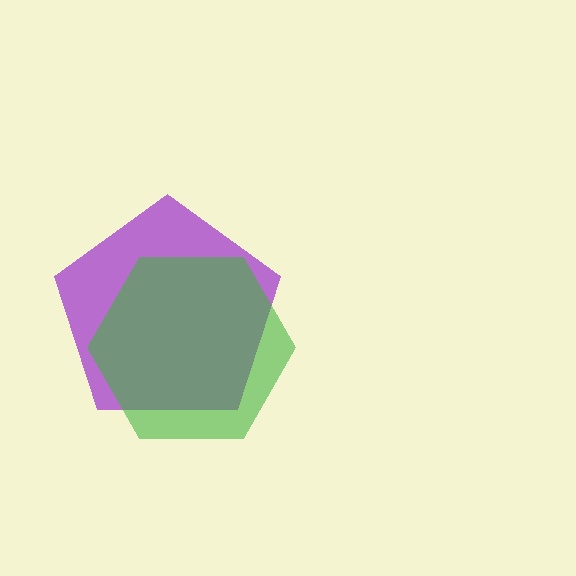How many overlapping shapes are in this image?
There are 2 overlapping shapes in the image.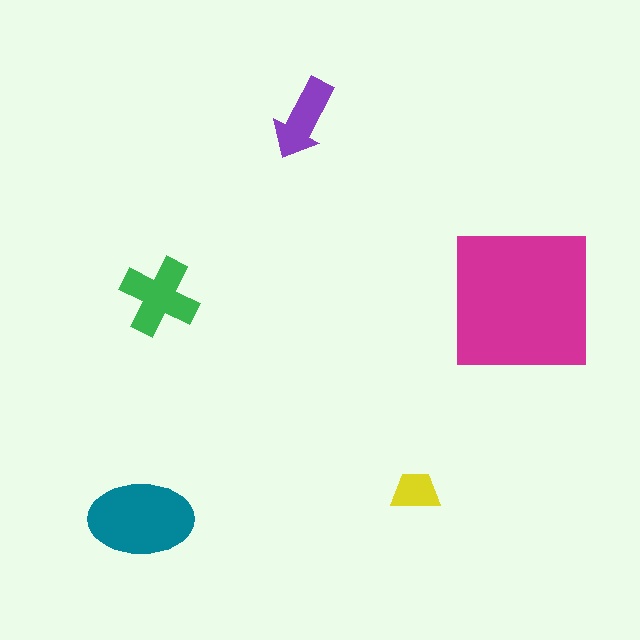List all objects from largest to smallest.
The magenta square, the teal ellipse, the green cross, the purple arrow, the yellow trapezoid.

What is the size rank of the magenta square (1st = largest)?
1st.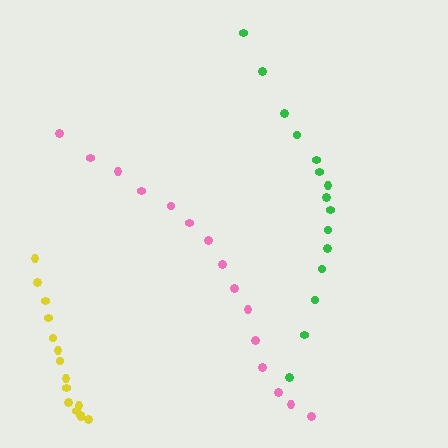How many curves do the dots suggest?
There are 3 distinct paths.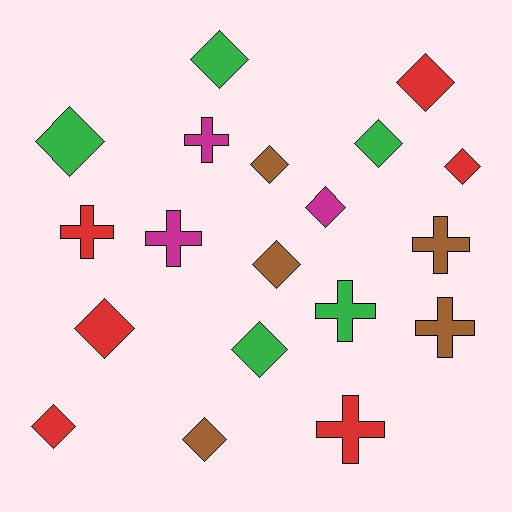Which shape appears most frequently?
Diamond, with 12 objects.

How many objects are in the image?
There are 19 objects.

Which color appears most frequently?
Red, with 6 objects.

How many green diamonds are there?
There are 4 green diamonds.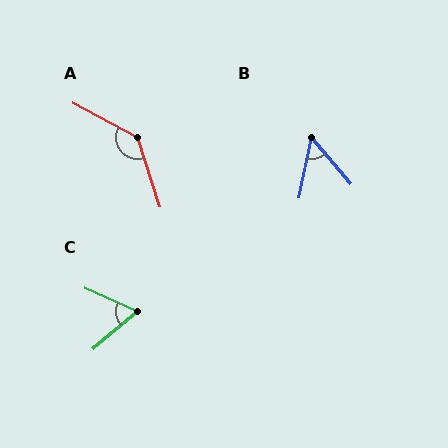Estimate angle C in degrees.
Approximately 65 degrees.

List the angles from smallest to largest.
B (52°), C (65°), A (136°).